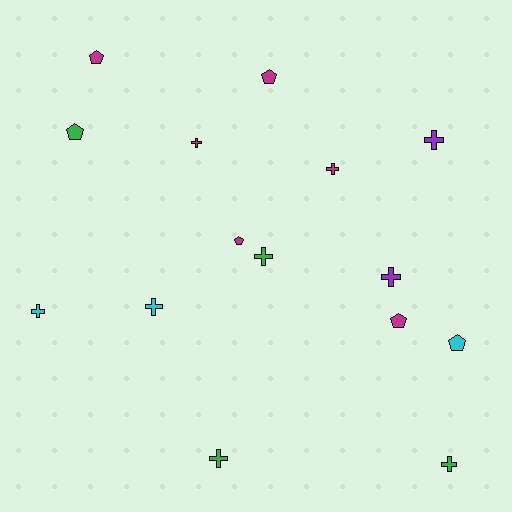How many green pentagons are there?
There is 1 green pentagon.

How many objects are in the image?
There are 15 objects.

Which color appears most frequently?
Magenta, with 6 objects.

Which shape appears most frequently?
Cross, with 9 objects.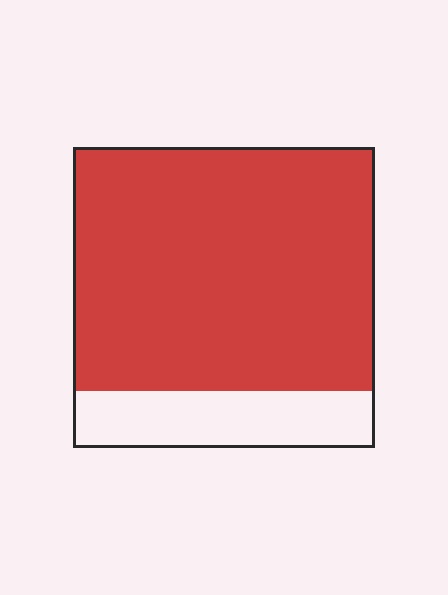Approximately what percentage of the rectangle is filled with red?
Approximately 80%.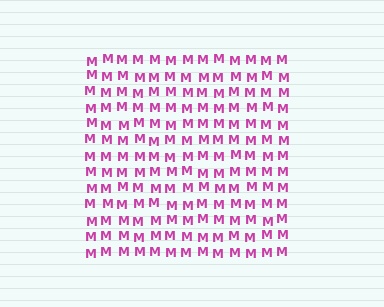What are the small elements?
The small elements are letter M's.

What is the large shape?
The large shape is a square.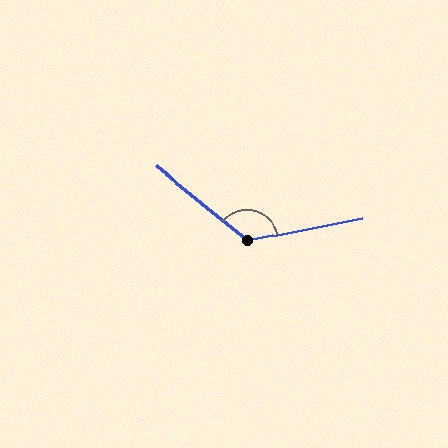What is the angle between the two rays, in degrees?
Approximately 130 degrees.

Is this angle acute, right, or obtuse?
It is obtuse.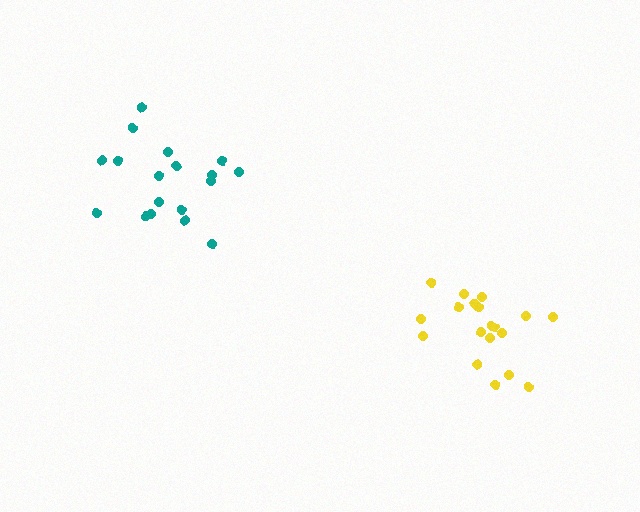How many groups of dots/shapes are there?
There are 2 groups.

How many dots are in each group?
Group 1: 18 dots, Group 2: 19 dots (37 total).